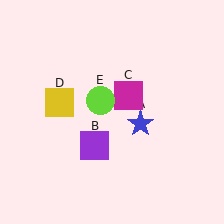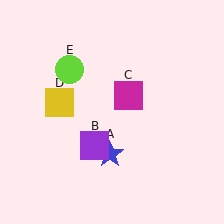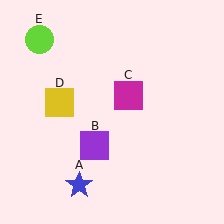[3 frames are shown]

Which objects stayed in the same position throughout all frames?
Purple square (object B) and magenta square (object C) and yellow square (object D) remained stationary.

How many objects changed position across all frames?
2 objects changed position: blue star (object A), lime circle (object E).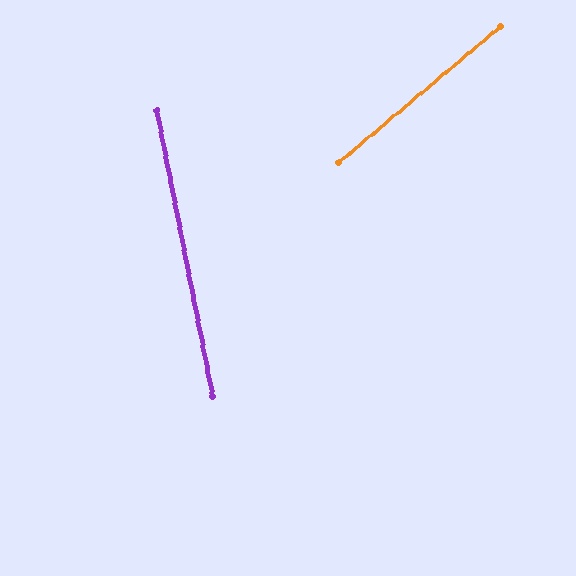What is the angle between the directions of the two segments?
Approximately 61 degrees.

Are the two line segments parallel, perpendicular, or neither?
Neither parallel nor perpendicular — they differ by about 61°.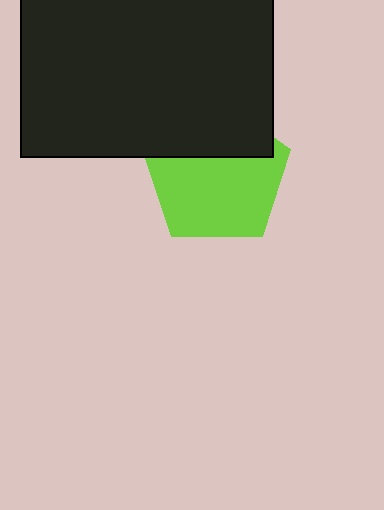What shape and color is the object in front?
The object in front is a black rectangle.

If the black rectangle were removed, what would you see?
You would see the complete lime pentagon.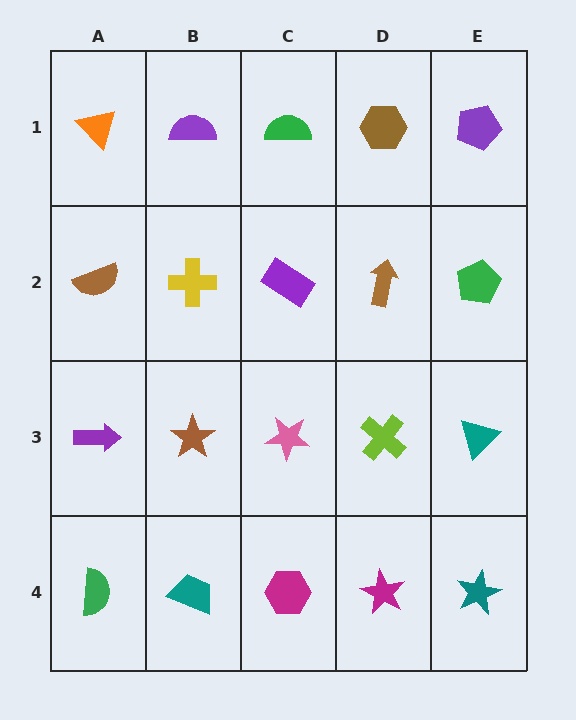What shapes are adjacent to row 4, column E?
A teal triangle (row 3, column E), a magenta star (row 4, column D).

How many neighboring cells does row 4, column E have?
2.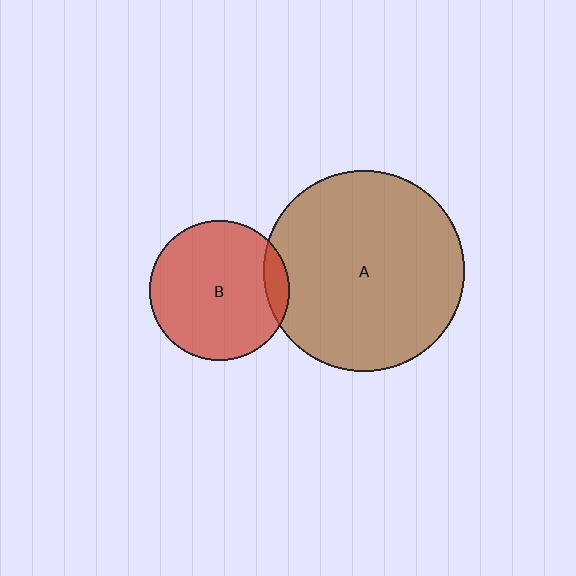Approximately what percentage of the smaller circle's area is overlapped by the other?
Approximately 10%.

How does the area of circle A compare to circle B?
Approximately 2.0 times.